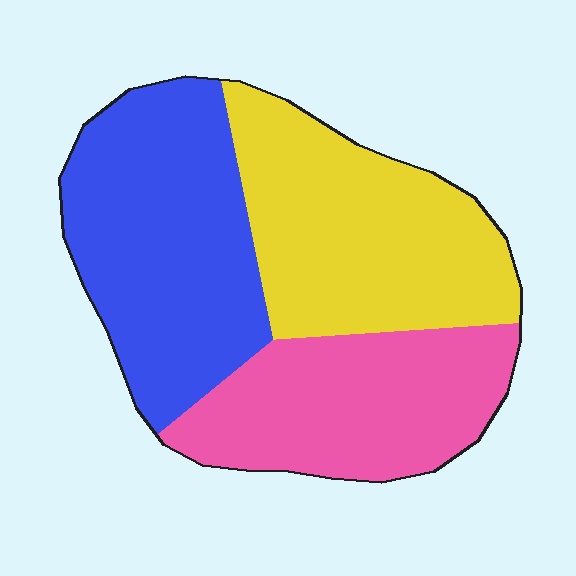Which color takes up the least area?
Pink, at roughly 30%.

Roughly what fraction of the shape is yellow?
Yellow covers roughly 35% of the shape.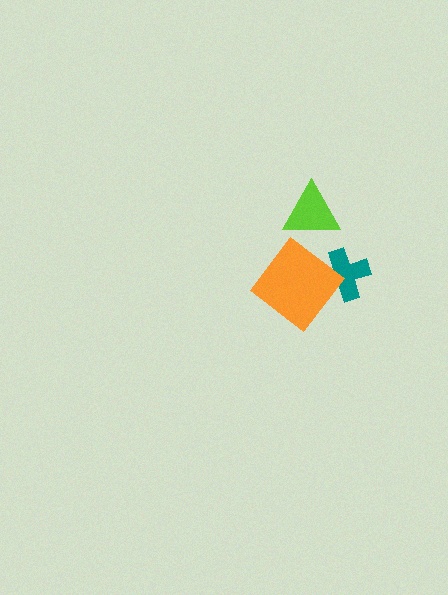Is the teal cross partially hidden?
Yes, it is partially covered by another shape.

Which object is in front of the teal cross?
The orange diamond is in front of the teal cross.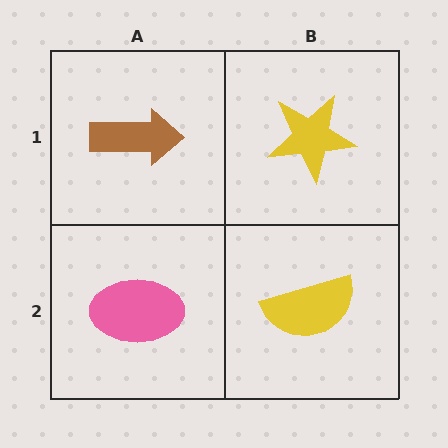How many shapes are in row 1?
2 shapes.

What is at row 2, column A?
A pink ellipse.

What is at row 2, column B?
A yellow semicircle.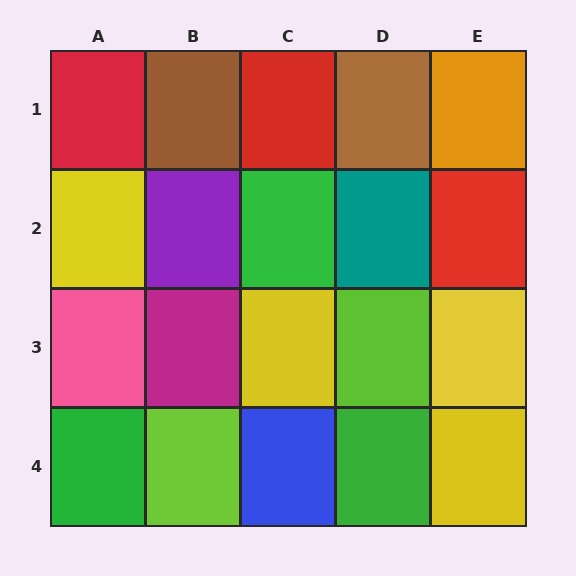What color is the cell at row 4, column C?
Blue.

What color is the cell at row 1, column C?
Red.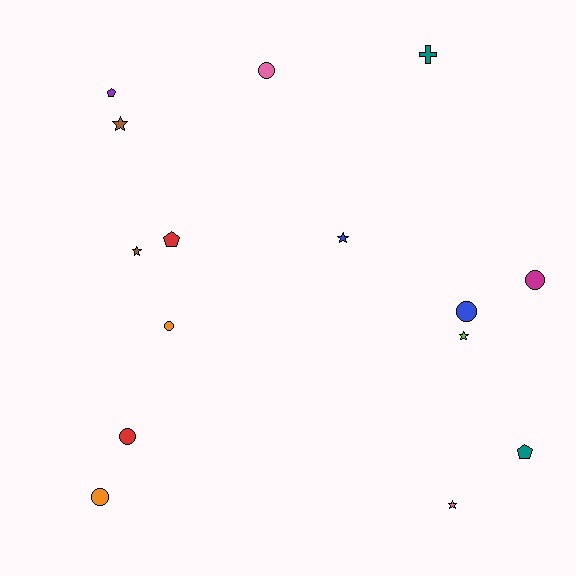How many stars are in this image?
There are 5 stars.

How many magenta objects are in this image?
There is 1 magenta object.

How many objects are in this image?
There are 15 objects.